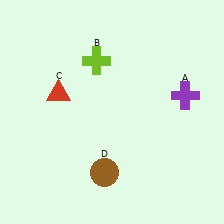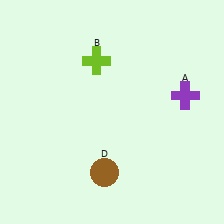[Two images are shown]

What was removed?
The red triangle (C) was removed in Image 2.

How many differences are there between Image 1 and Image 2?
There is 1 difference between the two images.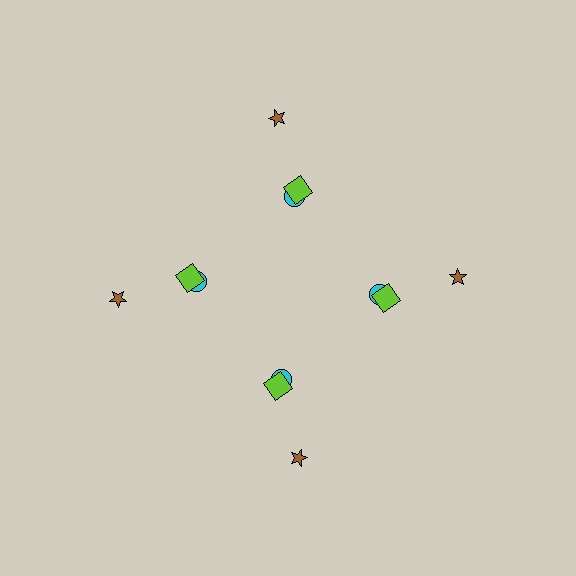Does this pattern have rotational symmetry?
Yes, this pattern has 4-fold rotational symmetry. It looks the same after rotating 90 degrees around the center.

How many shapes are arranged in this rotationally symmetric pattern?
There are 12 shapes, arranged in 4 groups of 3.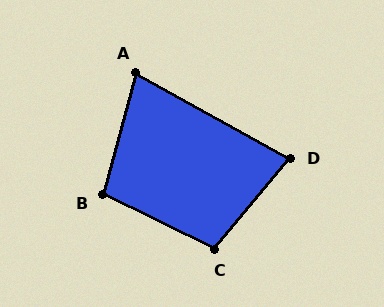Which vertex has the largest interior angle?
C, at approximately 104 degrees.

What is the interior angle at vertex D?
Approximately 79 degrees (acute).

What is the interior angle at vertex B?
Approximately 101 degrees (obtuse).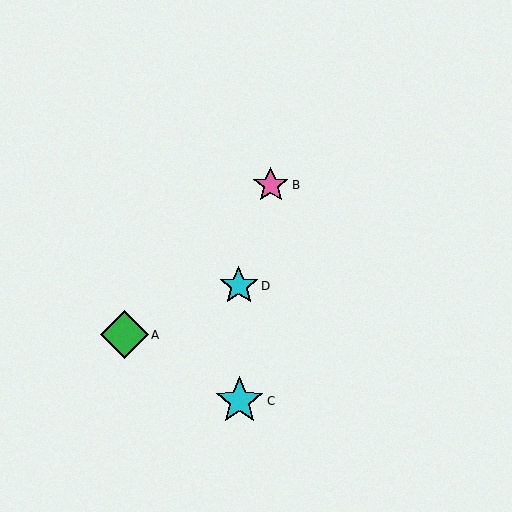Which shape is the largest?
The cyan star (labeled C) is the largest.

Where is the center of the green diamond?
The center of the green diamond is at (124, 335).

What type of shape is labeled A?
Shape A is a green diamond.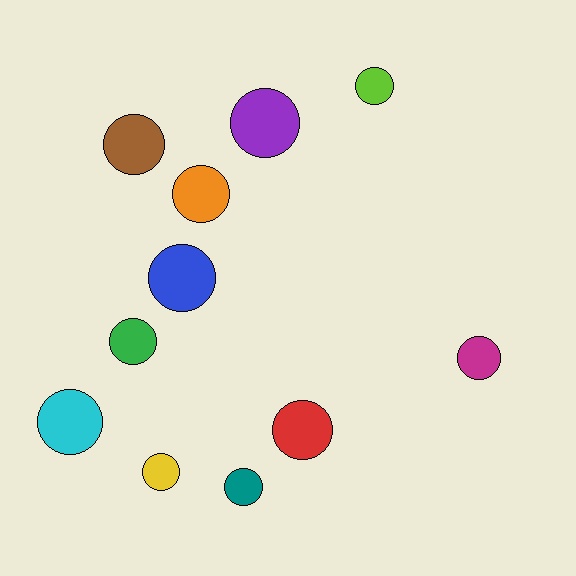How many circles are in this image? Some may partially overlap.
There are 11 circles.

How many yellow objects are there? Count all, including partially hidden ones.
There is 1 yellow object.